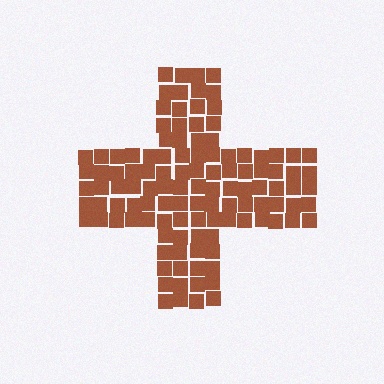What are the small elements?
The small elements are squares.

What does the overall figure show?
The overall figure shows a cross.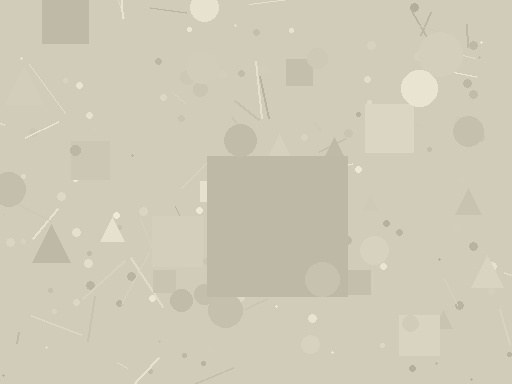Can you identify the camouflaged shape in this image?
The camouflaged shape is a square.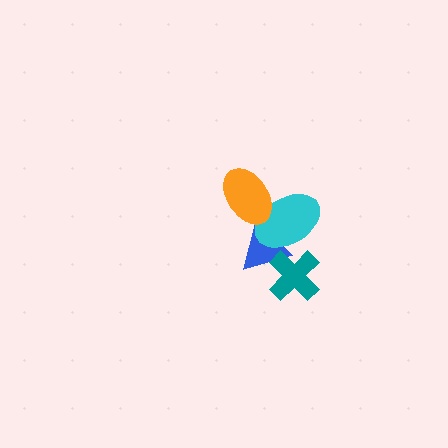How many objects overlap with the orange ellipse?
2 objects overlap with the orange ellipse.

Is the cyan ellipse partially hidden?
Yes, it is partially covered by another shape.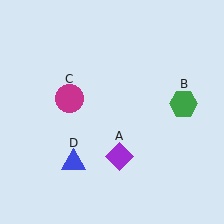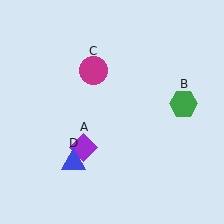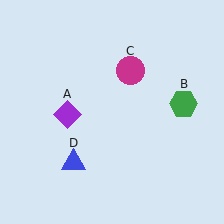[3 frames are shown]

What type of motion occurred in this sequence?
The purple diamond (object A), magenta circle (object C) rotated clockwise around the center of the scene.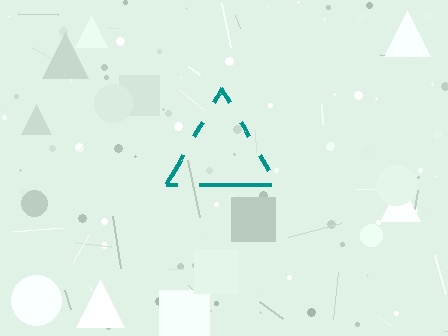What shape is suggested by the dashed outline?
The dashed outline suggests a triangle.